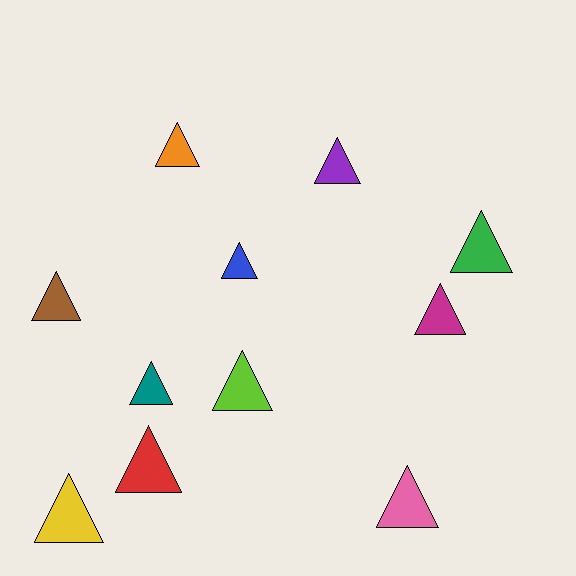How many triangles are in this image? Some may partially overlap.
There are 11 triangles.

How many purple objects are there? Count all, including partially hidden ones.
There is 1 purple object.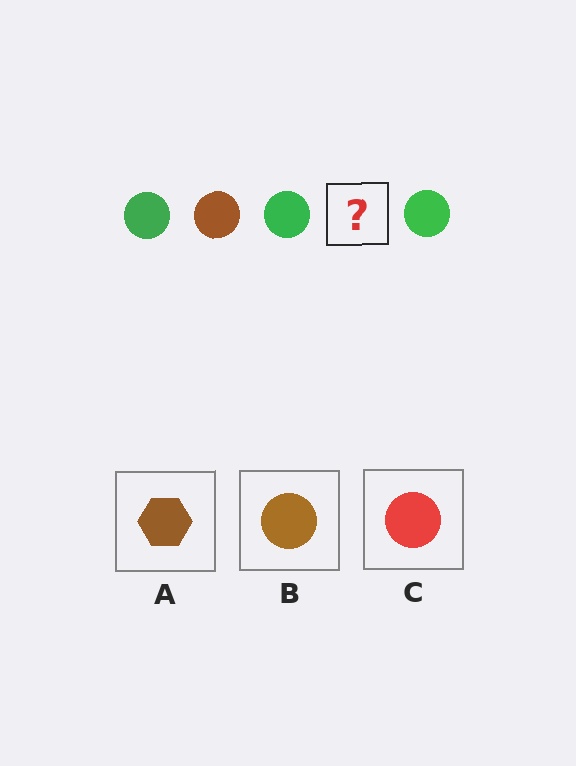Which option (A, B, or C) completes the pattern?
B.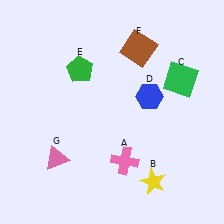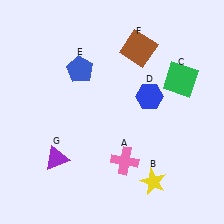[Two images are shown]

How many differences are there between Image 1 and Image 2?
There are 2 differences between the two images.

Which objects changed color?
E changed from green to blue. G changed from pink to purple.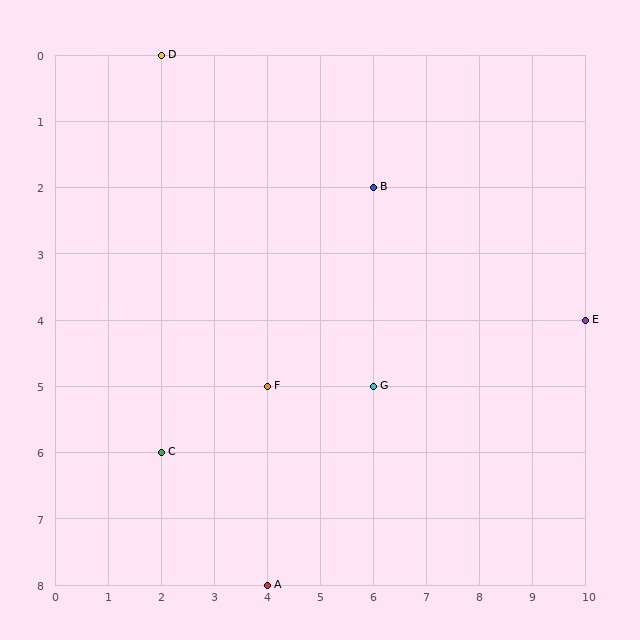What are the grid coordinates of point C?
Point C is at grid coordinates (2, 6).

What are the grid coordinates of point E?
Point E is at grid coordinates (10, 4).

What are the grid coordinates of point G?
Point G is at grid coordinates (6, 5).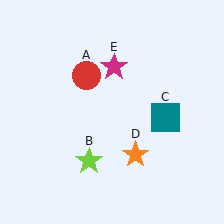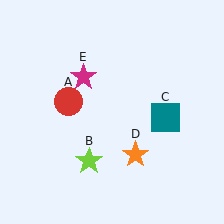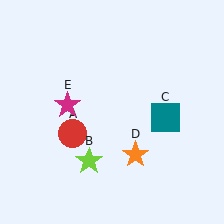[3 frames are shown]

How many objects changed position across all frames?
2 objects changed position: red circle (object A), magenta star (object E).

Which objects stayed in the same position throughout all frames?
Lime star (object B) and teal square (object C) and orange star (object D) remained stationary.